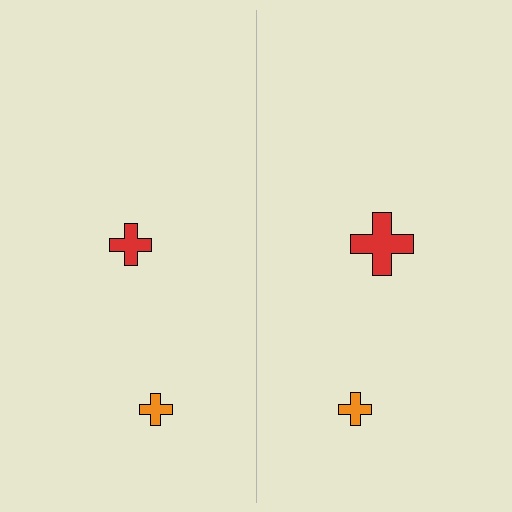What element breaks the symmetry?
The red cross on the right side has a different size than its mirror counterpart.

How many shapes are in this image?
There are 4 shapes in this image.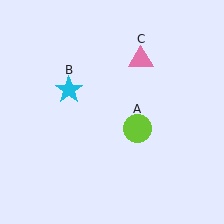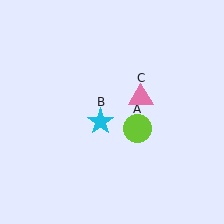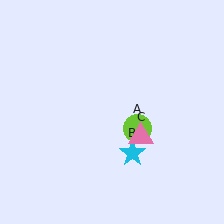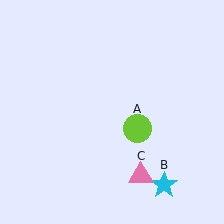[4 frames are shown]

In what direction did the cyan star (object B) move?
The cyan star (object B) moved down and to the right.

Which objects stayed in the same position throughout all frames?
Lime circle (object A) remained stationary.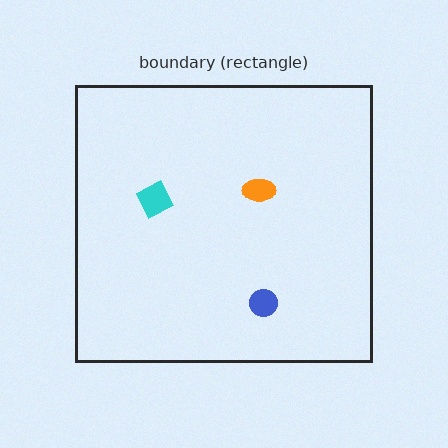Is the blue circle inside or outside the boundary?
Inside.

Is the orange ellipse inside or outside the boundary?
Inside.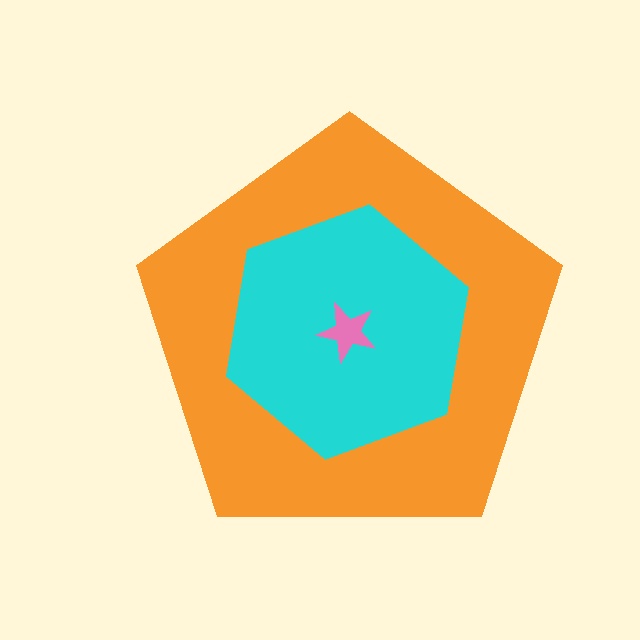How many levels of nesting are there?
3.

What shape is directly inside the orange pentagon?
The cyan hexagon.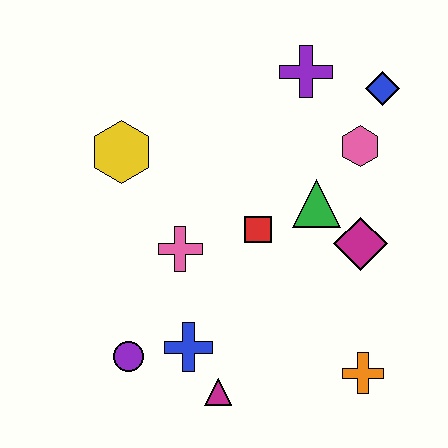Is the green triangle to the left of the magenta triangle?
No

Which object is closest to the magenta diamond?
The green triangle is closest to the magenta diamond.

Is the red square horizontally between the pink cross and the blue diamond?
Yes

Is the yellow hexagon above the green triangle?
Yes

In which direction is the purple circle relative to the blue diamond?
The purple circle is below the blue diamond.